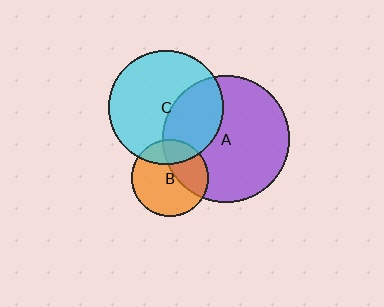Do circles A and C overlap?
Yes.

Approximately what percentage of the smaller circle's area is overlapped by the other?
Approximately 35%.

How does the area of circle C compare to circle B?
Approximately 2.2 times.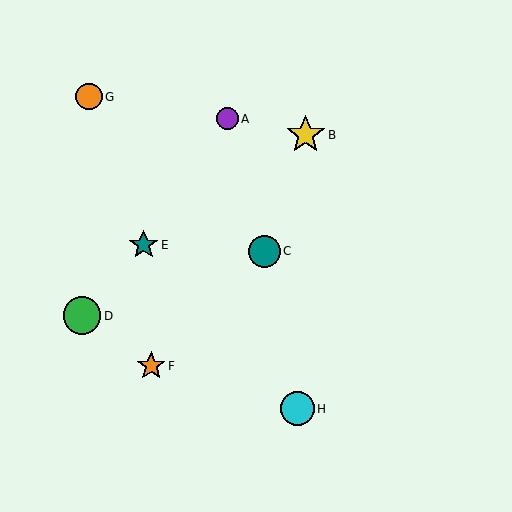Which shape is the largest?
The yellow star (labeled B) is the largest.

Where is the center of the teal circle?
The center of the teal circle is at (264, 251).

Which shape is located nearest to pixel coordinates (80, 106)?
The orange circle (labeled G) at (89, 97) is nearest to that location.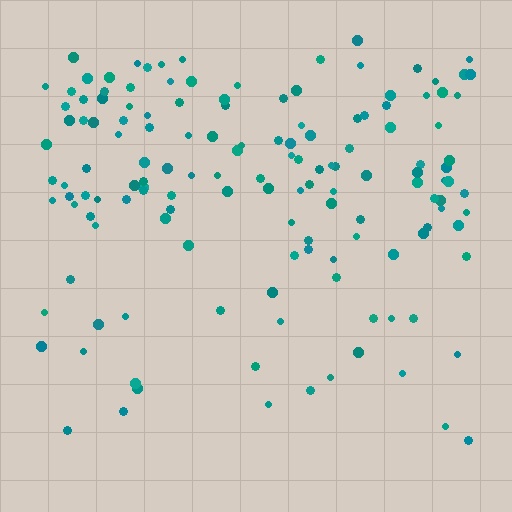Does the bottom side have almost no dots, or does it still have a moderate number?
Still a moderate number, just noticeably fewer than the top.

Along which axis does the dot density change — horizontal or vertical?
Vertical.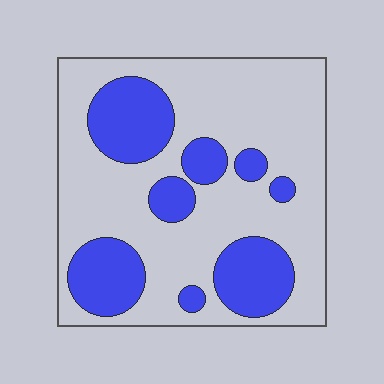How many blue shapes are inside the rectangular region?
8.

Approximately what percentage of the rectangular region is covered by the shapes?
Approximately 30%.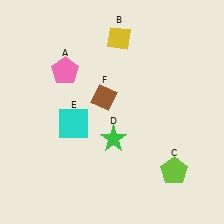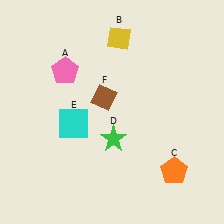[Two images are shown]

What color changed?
The pentagon (C) changed from lime in Image 1 to orange in Image 2.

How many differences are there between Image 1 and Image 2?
There is 1 difference between the two images.